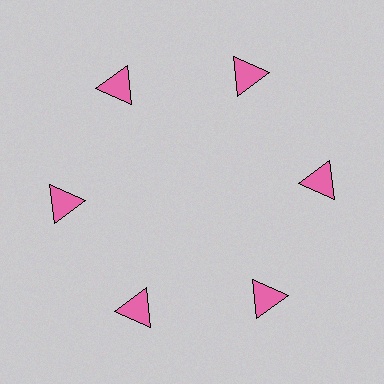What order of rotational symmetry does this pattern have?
This pattern has 6-fold rotational symmetry.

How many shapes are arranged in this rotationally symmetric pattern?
There are 6 shapes, arranged in 6 groups of 1.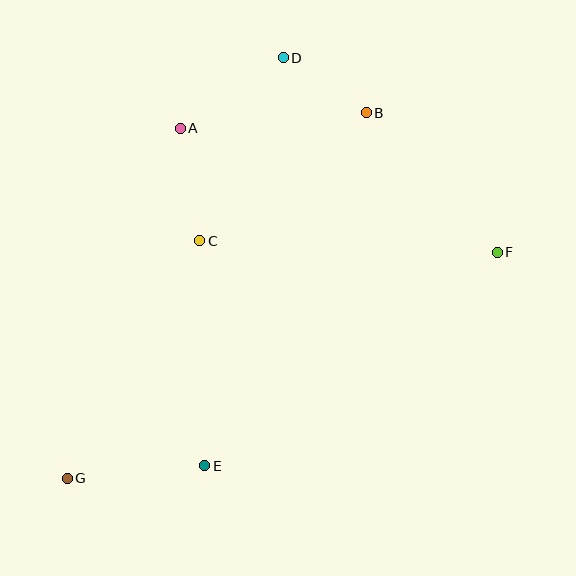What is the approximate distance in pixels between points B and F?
The distance between B and F is approximately 192 pixels.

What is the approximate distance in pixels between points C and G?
The distance between C and G is approximately 272 pixels.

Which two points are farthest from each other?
Points F and G are farthest from each other.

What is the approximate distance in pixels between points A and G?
The distance between A and G is approximately 368 pixels.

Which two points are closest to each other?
Points B and D are closest to each other.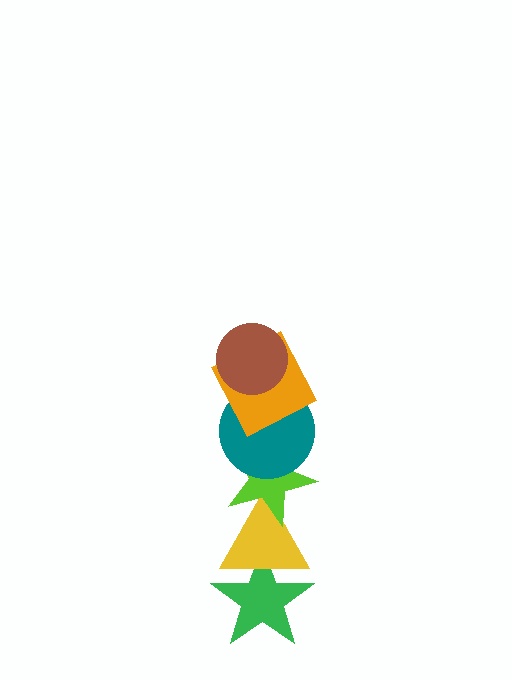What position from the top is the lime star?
The lime star is 4th from the top.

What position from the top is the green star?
The green star is 6th from the top.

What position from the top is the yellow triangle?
The yellow triangle is 5th from the top.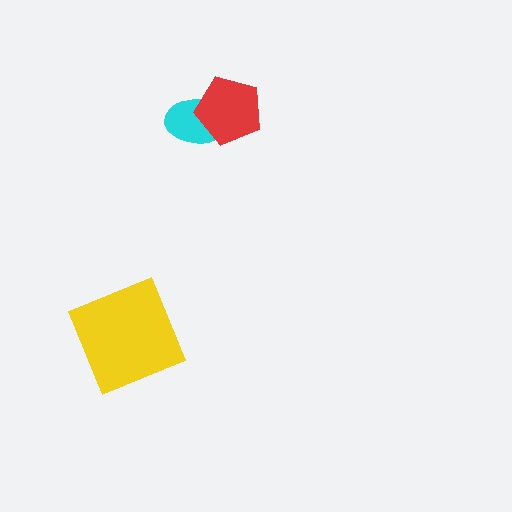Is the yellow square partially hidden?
No, no other shape covers it.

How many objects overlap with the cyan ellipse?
1 object overlaps with the cyan ellipse.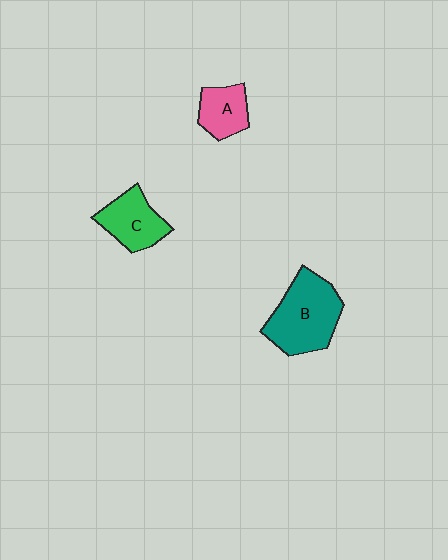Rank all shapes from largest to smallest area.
From largest to smallest: B (teal), C (green), A (pink).